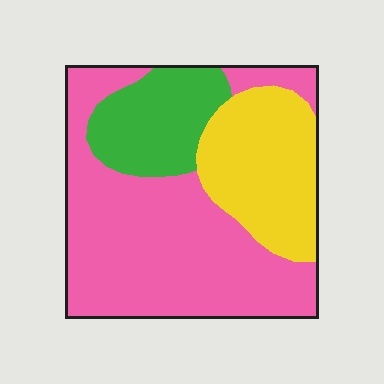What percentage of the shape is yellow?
Yellow takes up about one quarter (1/4) of the shape.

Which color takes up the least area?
Green, at roughly 20%.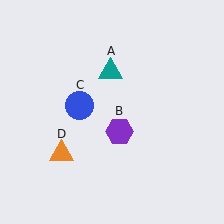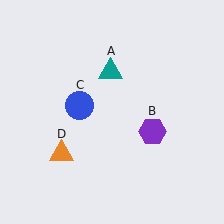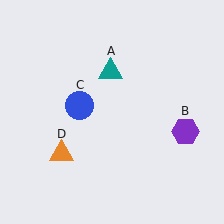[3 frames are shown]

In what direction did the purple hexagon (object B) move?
The purple hexagon (object B) moved right.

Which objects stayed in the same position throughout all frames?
Teal triangle (object A) and blue circle (object C) and orange triangle (object D) remained stationary.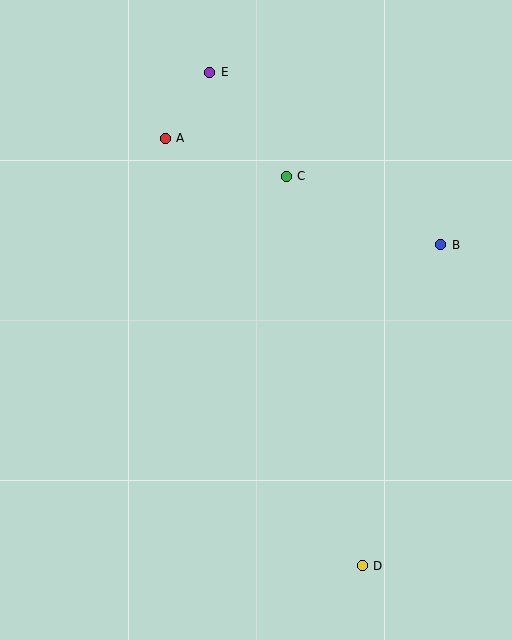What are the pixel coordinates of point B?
Point B is at (441, 245).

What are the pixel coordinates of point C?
Point C is at (286, 176).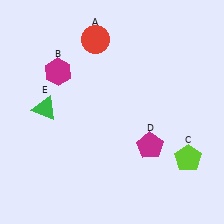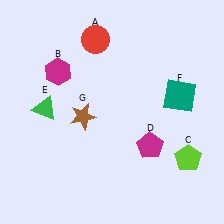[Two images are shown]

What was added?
A teal square (F), a brown star (G) were added in Image 2.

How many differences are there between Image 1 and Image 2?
There are 2 differences between the two images.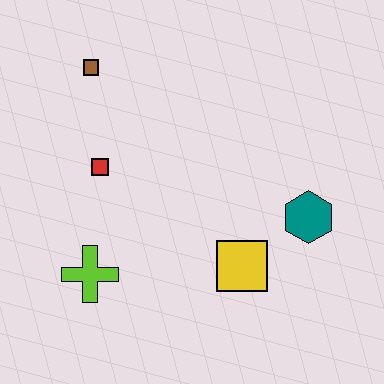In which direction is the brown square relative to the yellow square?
The brown square is above the yellow square.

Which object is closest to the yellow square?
The teal hexagon is closest to the yellow square.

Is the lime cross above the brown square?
No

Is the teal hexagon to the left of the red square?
No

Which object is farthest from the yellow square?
The brown square is farthest from the yellow square.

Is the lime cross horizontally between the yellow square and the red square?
No